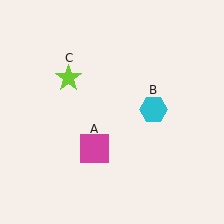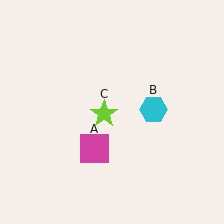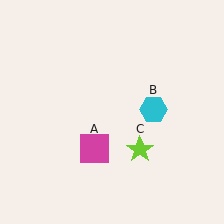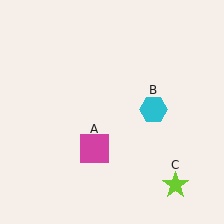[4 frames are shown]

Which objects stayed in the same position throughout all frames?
Magenta square (object A) and cyan hexagon (object B) remained stationary.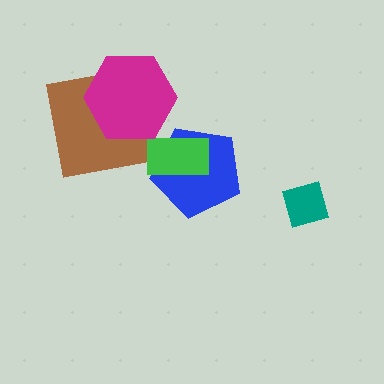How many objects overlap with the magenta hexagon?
1 object overlaps with the magenta hexagon.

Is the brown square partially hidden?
Yes, it is partially covered by another shape.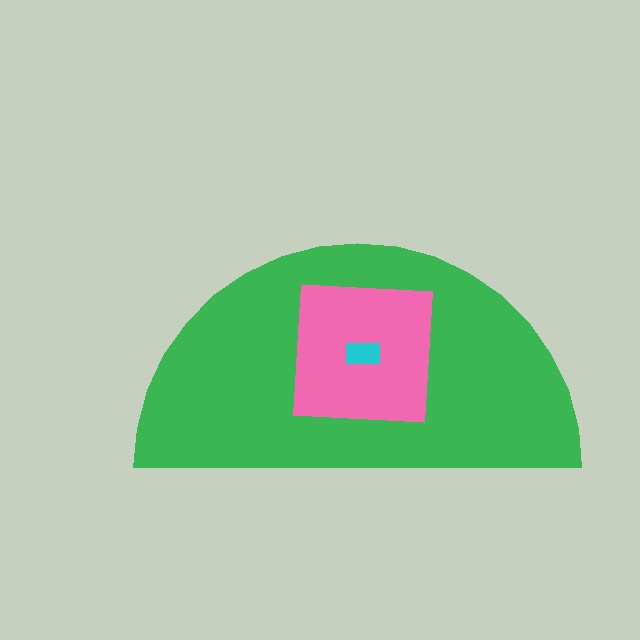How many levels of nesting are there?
3.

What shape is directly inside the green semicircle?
The pink square.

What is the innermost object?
The cyan rectangle.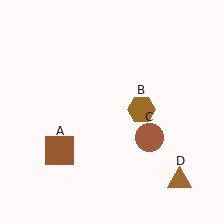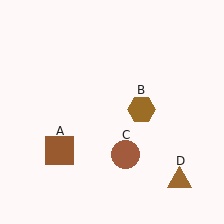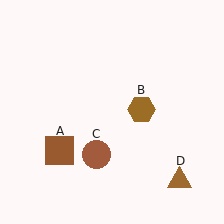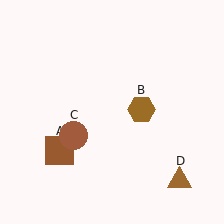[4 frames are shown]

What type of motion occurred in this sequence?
The brown circle (object C) rotated clockwise around the center of the scene.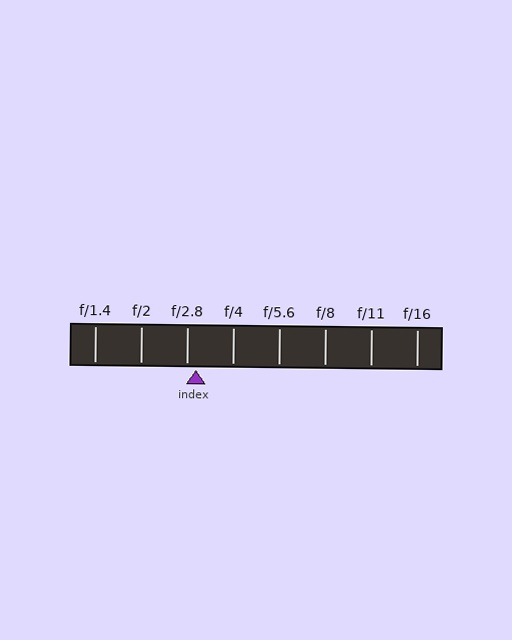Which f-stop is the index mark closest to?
The index mark is closest to f/2.8.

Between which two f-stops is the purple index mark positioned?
The index mark is between f/2.8 and f/4.